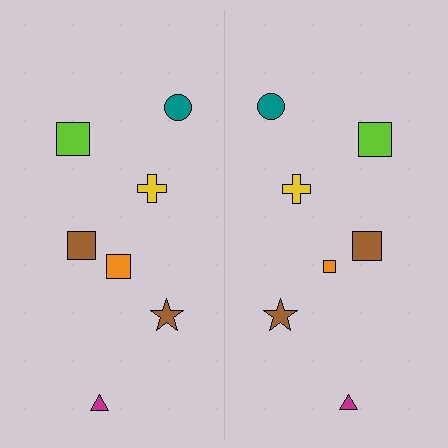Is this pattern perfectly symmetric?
No, the pattern is not perfectly symmetric. The orange square on the right side has a different size than its mirror counterpart.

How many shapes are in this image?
There are 14 shapes in this image.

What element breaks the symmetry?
The orange square on the right side has a different size than its mirror counterpart.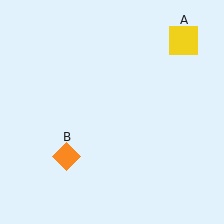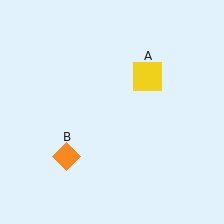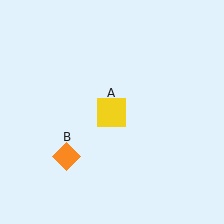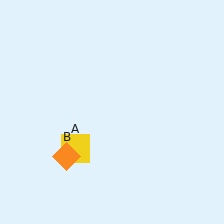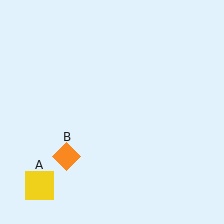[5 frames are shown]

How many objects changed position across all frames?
1 object changed position: yellow square (object A).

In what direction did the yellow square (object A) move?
The yellow square (object A) moved down and to the left.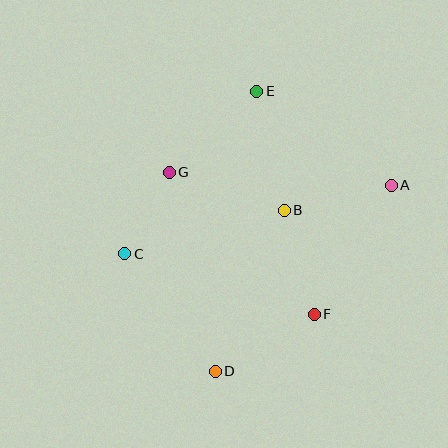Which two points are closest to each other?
Points C and G are closest to each other.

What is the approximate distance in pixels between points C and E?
The distance between C and E is approximately 209 pixels.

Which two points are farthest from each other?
Points D and E are farthest from each other.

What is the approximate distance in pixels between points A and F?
The distance between A and F is approximately 150 pixels.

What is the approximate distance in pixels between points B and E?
The distance between B and E is approximately 122 pixels.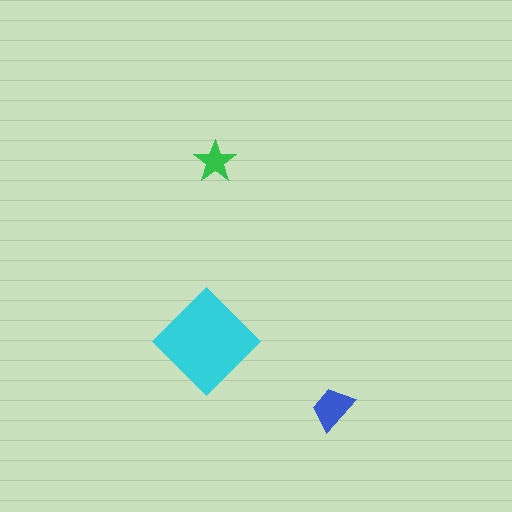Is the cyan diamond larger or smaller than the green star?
Larger.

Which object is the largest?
The cyan diamond.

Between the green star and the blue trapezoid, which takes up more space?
The blue trapezoid.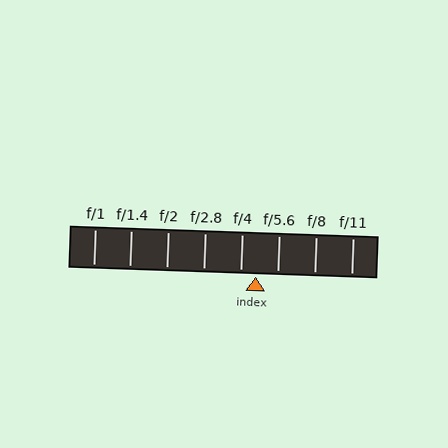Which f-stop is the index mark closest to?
The index mark is closest to f/4.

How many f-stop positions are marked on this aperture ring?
There are 8 f-stop positions marked.